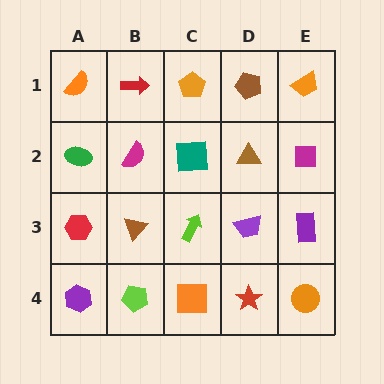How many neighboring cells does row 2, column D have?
4.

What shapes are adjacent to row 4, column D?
A purple trapezoid (row 3, column D), an orange square (row 4, column C), an orange circle (row 4, column E).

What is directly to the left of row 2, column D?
A teal square.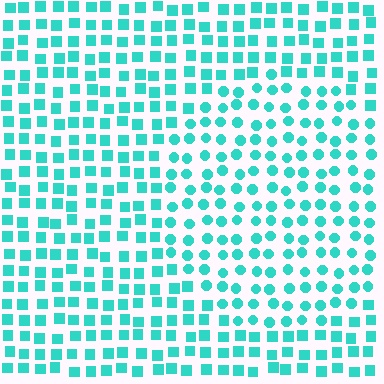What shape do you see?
I see a circle.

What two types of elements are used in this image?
The image uses circles inside the circle region and squares outside it.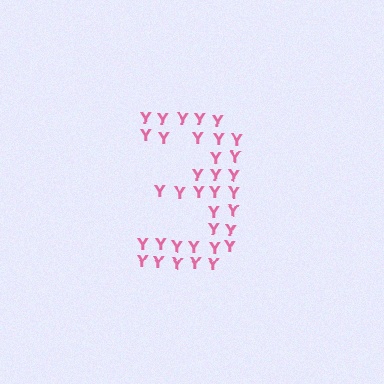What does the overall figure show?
The overall figure shows the digit 3.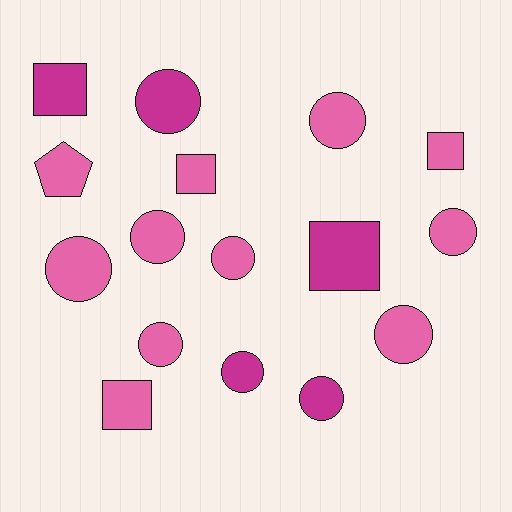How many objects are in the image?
There are 16 objects.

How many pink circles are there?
There are 7 pink circles.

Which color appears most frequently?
Pink, with 11 objects.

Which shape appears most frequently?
Circle, with 10 objects.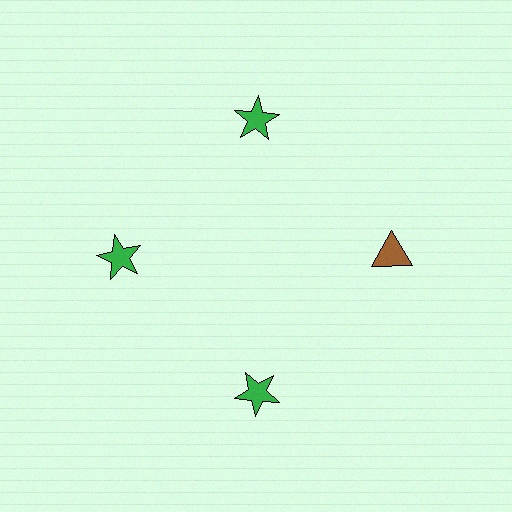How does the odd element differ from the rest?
It differs in both color (brown instead of green) and shape (triangle instead of star).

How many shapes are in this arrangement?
There are 4 shapes arranged in a ring pattern.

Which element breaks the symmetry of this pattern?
The brown triangle at roughly the 3 o'clock position breaks the symmetry. All other shapes are green stars.